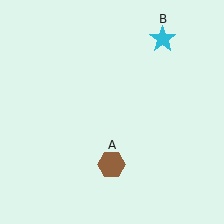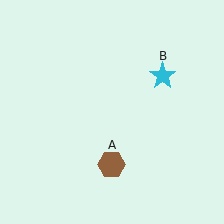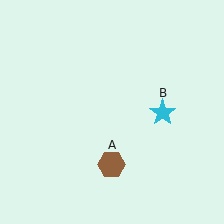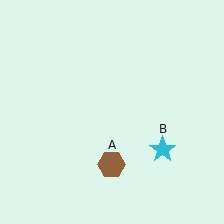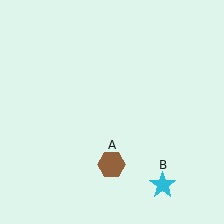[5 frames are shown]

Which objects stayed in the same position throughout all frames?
Brown hexagon (object A) remained stationary.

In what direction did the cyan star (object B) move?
The cyan star (object B) moved down.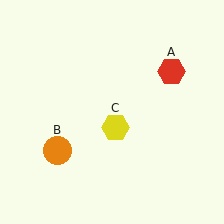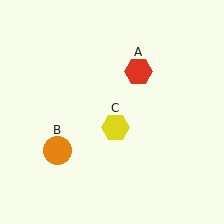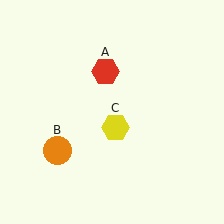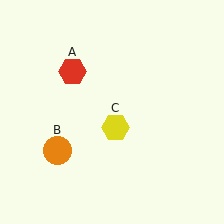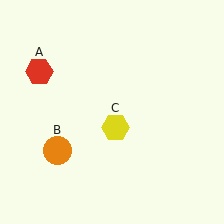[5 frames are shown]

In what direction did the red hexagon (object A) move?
The red hexagon (object A) moved left.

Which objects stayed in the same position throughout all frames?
Orange circle (object B) and yellow hexagon (object C) remained stationary.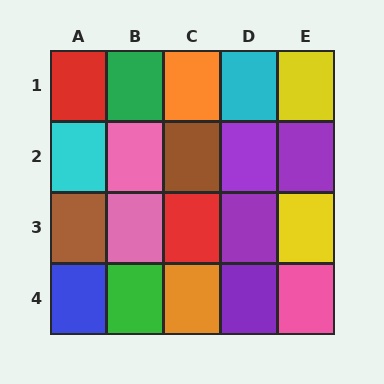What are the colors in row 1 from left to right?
Red, green, orange, cyan, yellow.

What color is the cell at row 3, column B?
Pink.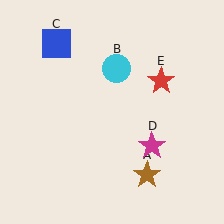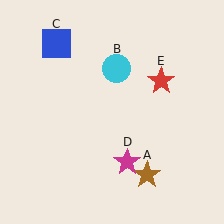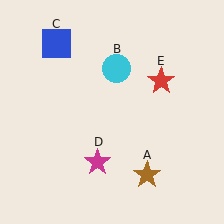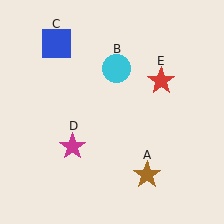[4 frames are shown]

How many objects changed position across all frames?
1 object changed position: magenta star (object D).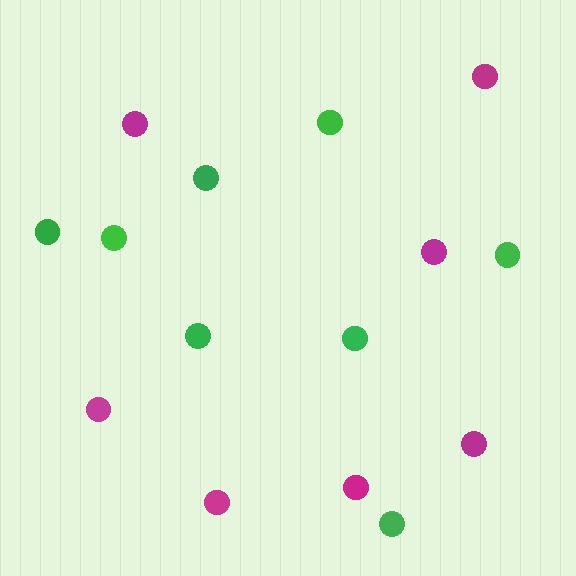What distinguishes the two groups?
There are 2 groups: one group of green circles (8) and one group of magenta circles (7).